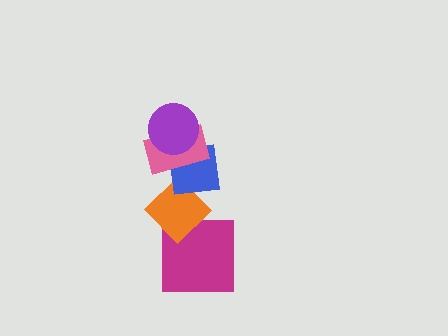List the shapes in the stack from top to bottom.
From top to bottom: the purple circle, the pink rectangle, the blue square, the orange diamond, the magenta square.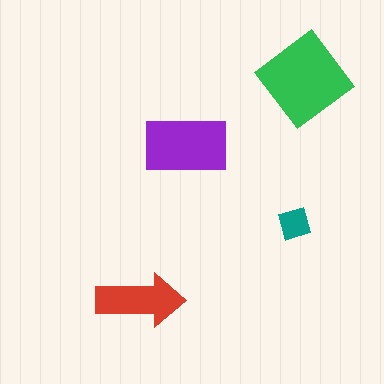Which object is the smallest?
The teal diamond.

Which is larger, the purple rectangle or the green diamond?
The green diamond.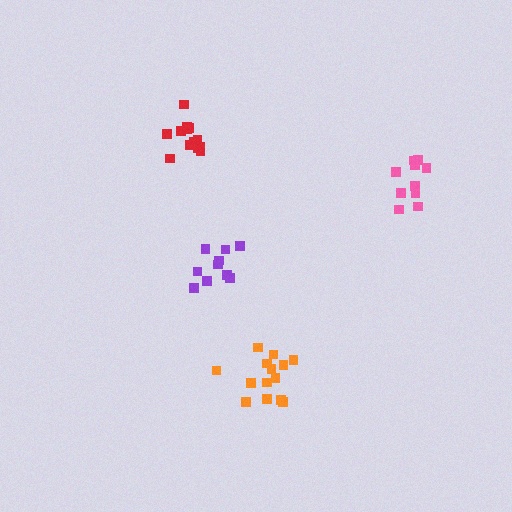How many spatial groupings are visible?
There are 4 spatial groupings.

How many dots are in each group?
Group 1: 15 dots, Group 2: 10 dots, Group 3: 13 dots, Group 4: 10 dots (48 total).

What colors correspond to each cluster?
The clusters are colored: orange, pink, red, purple.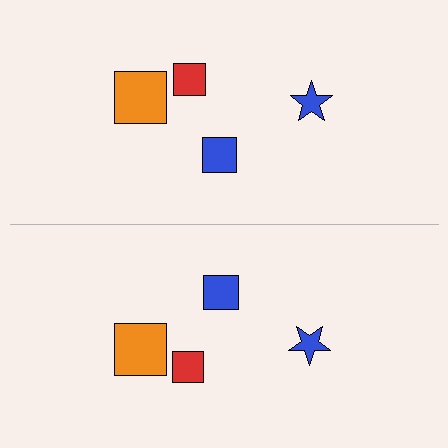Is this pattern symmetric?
Yes, this pattern has bilateral (reflection) symmetry.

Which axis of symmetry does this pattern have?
The pattern has a horizontal axis of symmetry running through the center of the image.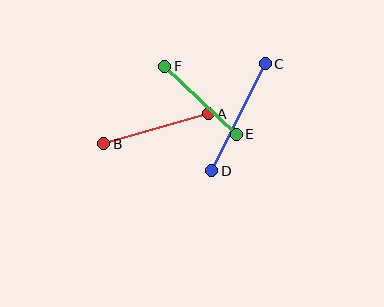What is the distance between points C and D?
The distance is approximately 120 pixels.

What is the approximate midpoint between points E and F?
The midpoint is at approximately (200, 100) pixels.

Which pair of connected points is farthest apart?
Points C and D are farthest apart.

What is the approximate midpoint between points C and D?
The midpoint is at approximately (239, 117) pixels.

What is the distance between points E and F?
The distance is approximately 99 pixels.